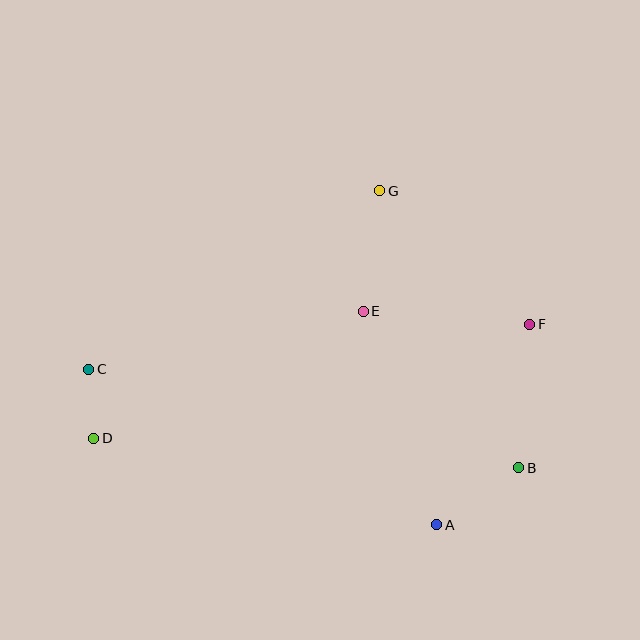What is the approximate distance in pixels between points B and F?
The distance between B and F is approximately 144 pixels.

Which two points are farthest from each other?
Points D and F are farthest from each other.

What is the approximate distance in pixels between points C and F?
The distance between C and F is approximately 443 pixels.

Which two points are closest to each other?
Points C and D are closest to each other.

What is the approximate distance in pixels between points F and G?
The distance between F and G is approximately 201 pixels.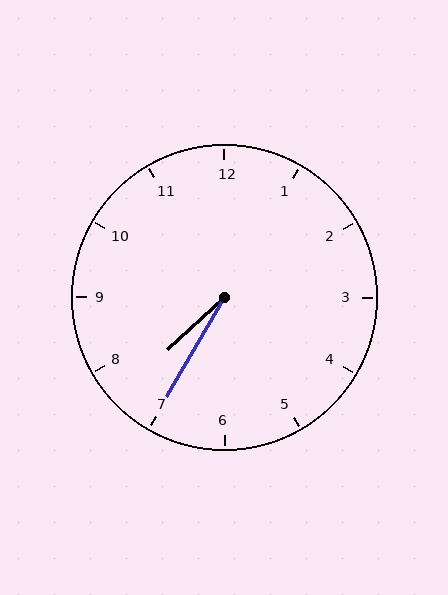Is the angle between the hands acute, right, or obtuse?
It is acute.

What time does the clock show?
7:35.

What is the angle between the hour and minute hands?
Approximately 18 degrees.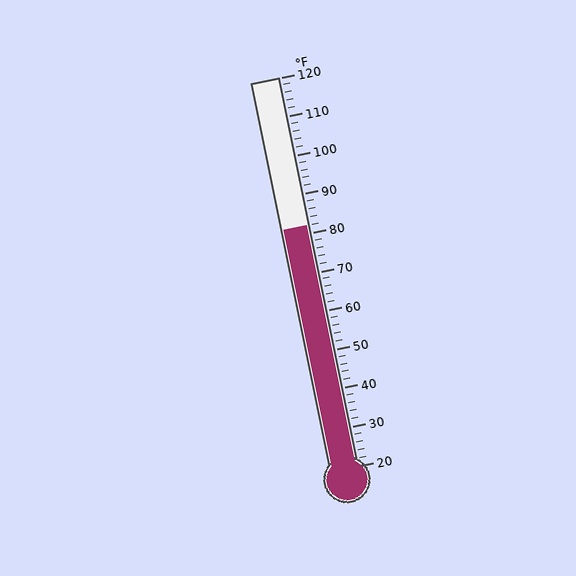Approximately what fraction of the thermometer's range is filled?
The thermometer is filled to approximately 60% of its range.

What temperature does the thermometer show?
The thermometer shows approximately 82°F.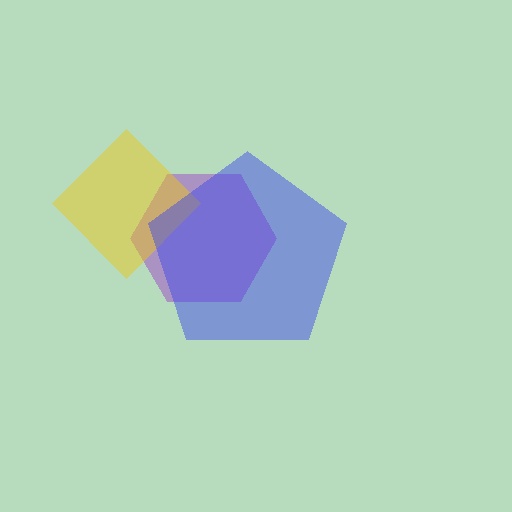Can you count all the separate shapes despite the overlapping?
Yes, there are 3 separate shapes.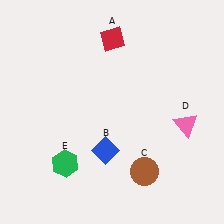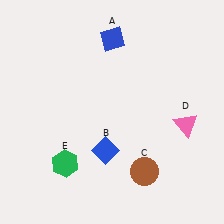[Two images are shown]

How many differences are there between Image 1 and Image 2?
There is 1 difference between the two images.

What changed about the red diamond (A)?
In Image 1, A is red. In Image 2, it changed to blue.